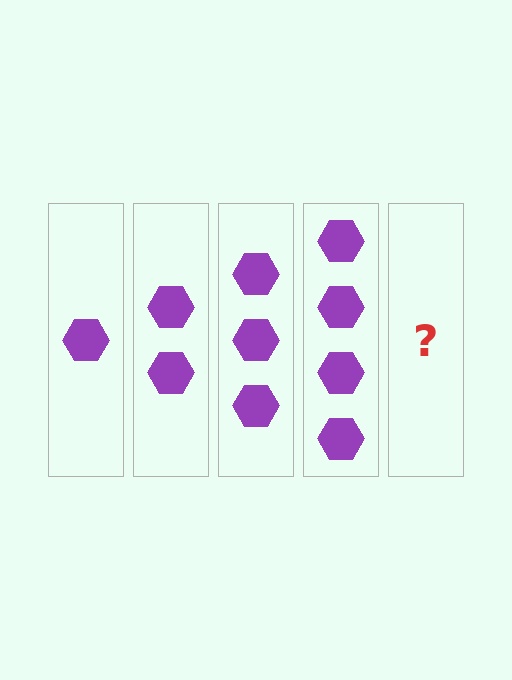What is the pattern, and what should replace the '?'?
The pattern is that each step adds one more hexagon. The '?' should be 5 hexagons.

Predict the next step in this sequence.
The next step is 5 hexagons.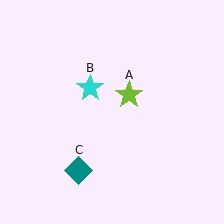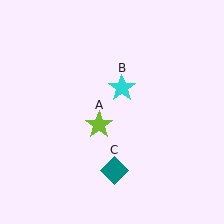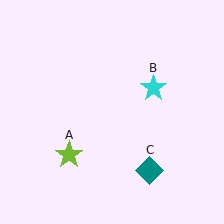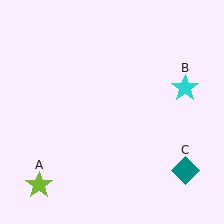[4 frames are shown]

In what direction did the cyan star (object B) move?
The cyan star (object B) moved right.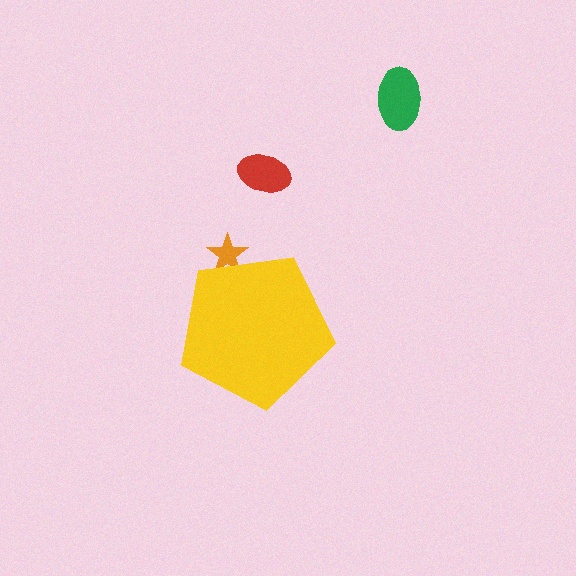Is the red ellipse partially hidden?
No, the red ellipse is fully visible.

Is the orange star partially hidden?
Yes, the orange star is partially hidden behind the yellow pentagon.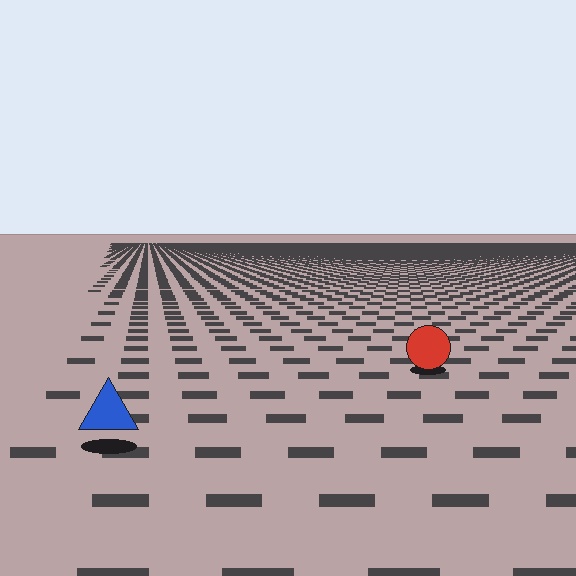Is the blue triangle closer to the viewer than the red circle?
Yes. The blue triangle is closer — you can tell from the texture gradient: the ground texture is coarser near it.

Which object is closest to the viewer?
The blue triangle is closest. The texture marks near it are larger and more spread out.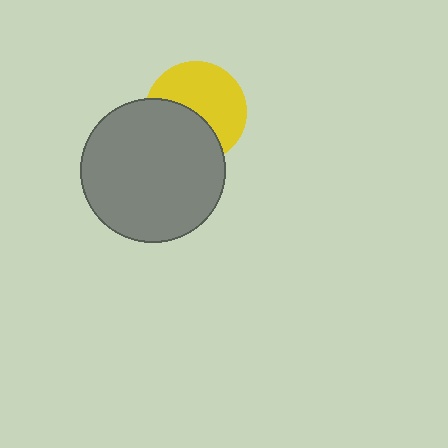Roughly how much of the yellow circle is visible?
About half of it is visible (roughly 57%).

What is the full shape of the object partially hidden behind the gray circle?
The partially hidden object is a yellow circle.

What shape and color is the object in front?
The object in front is a gray circle.